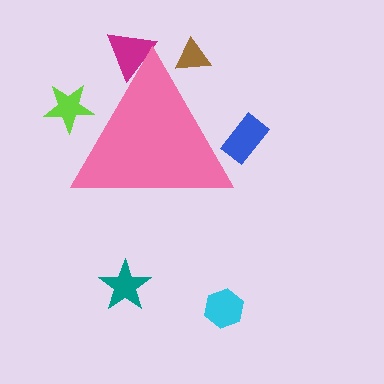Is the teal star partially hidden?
No, the teal star is fully visible.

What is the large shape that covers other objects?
A pink triangle.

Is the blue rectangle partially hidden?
Yes, the blue rectangle is partially hidden behind the pink triangle.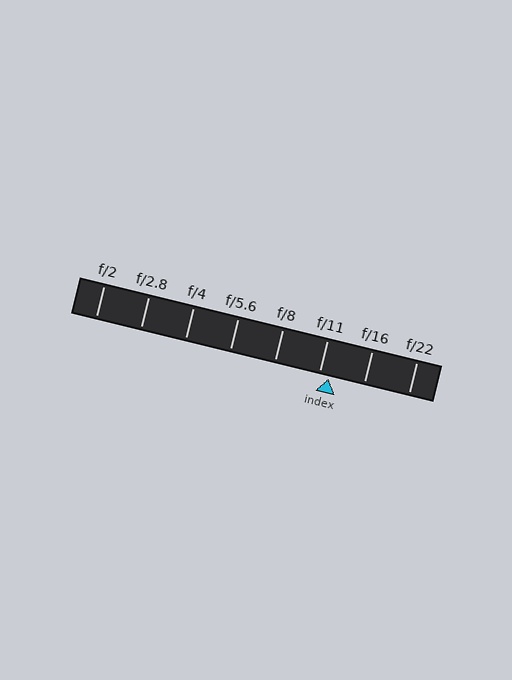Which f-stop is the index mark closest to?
The index mark is closest to f/11.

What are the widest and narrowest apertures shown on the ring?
The widest aperture shown is f/2 and the narrowest is f/22.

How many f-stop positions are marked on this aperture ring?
There are 8 f-stop positions marked.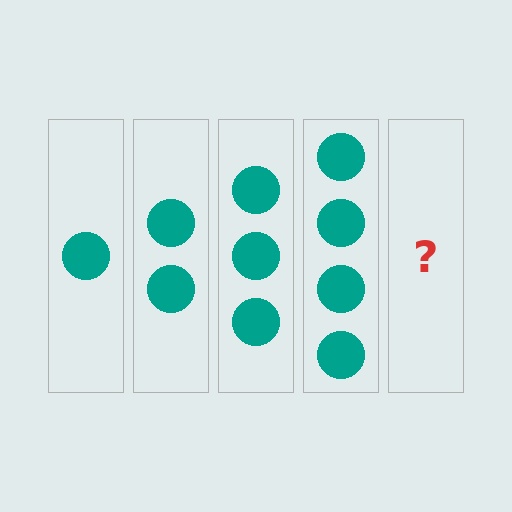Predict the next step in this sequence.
The next step is 5 circles.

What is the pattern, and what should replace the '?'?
The pattern is that each step adds one more circle. The '?' should be 5 circles.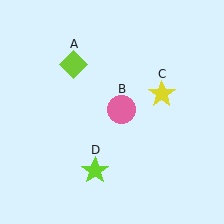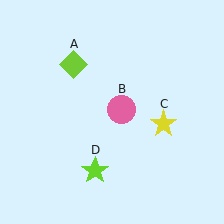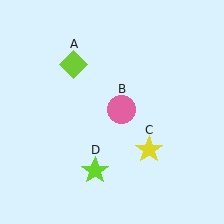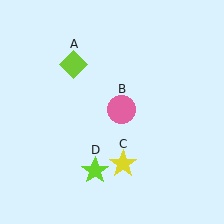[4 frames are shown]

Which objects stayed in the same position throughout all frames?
Lime diamond (object A) and pink circle (object B) and lime star (object D) remained stationary.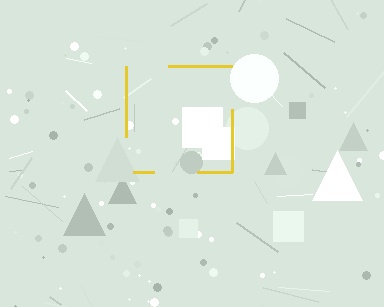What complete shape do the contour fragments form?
The contour fragments form a square.